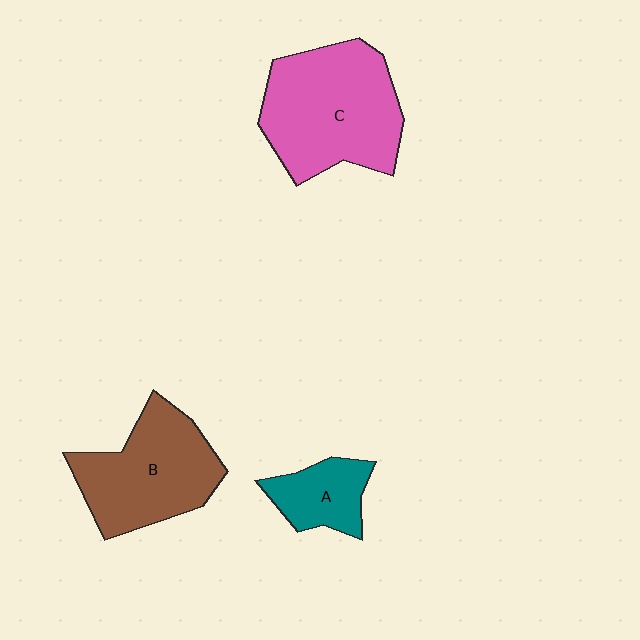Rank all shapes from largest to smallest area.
From largest to smallest: C (pink), B (brown), A (teal).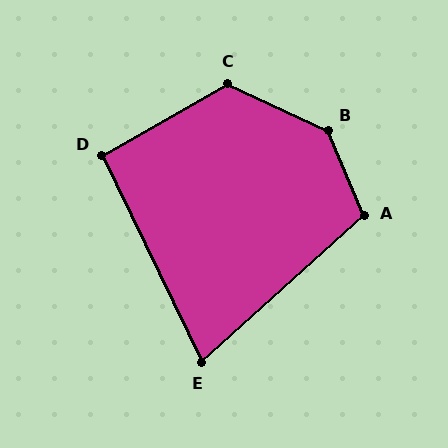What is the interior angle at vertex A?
Approximately 110 degrees (obtuse).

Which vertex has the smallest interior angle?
E, at approximately 74 degrees.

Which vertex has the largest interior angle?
B, at approximately 137 degrees.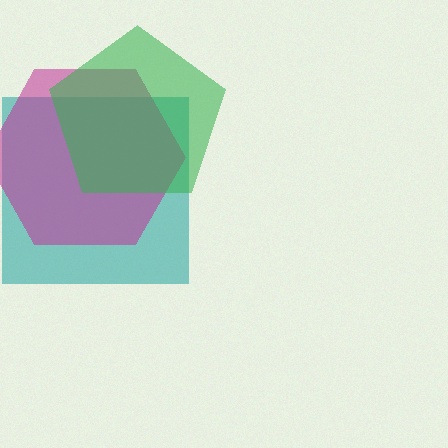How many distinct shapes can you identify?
There are 3 distinct shapes: a teal square, a magenta hexagon, a green pentagon.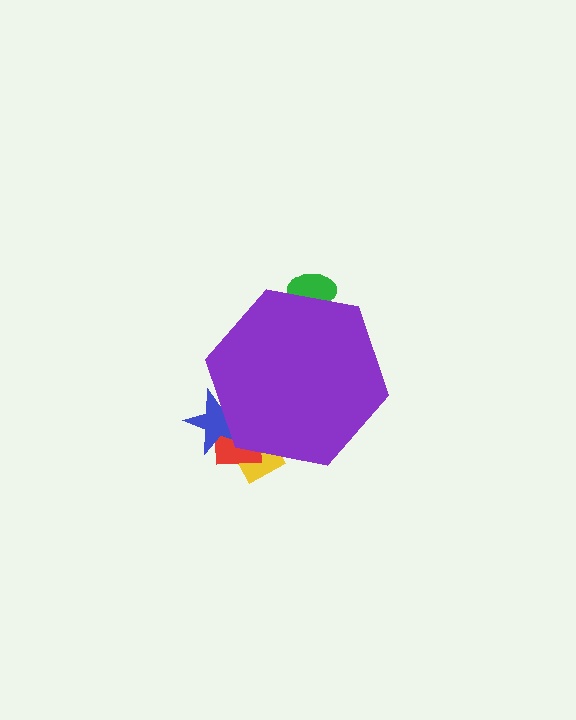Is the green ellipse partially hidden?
Yes, the green ellipse is partially hidden behind the purple hexagon.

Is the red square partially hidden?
Yes, the red square is partially hidden behind the purple hexagon.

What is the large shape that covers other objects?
A purple hexagon.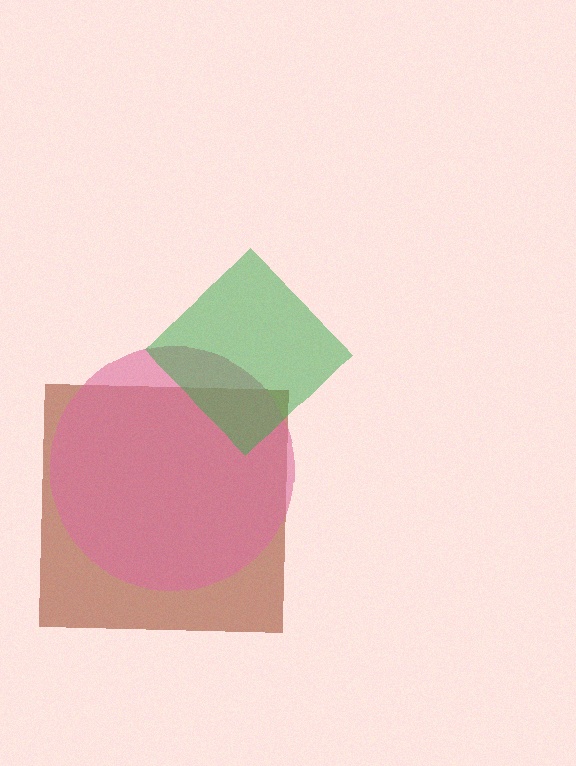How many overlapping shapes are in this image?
There are 3 overlapping shapes in the image.